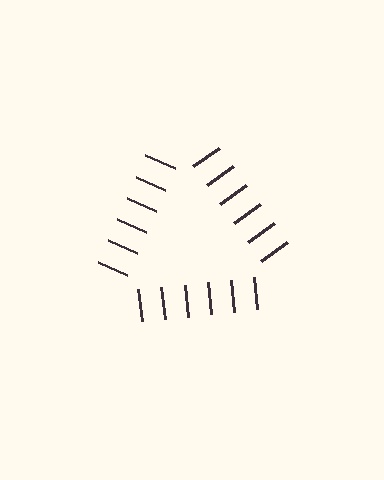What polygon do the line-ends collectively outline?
An illusory triangle — the line segments terminate on its edges but no continuous stroke is drawn.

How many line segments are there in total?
18 — 6 along each of the 3 edges.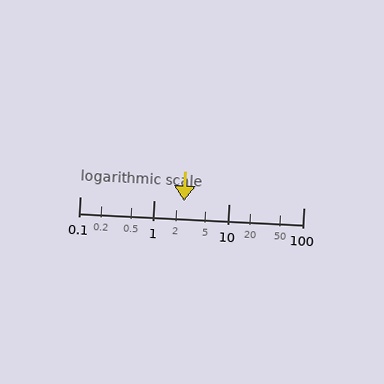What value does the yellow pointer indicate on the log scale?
The pointer indicates approximately 2.5.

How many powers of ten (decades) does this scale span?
The scale spans 3 decades, from 0.1 to 100.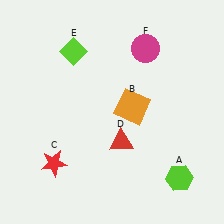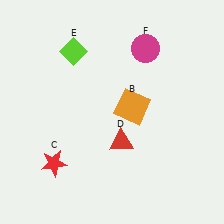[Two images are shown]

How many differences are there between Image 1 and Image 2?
There is 1 difference between the two images.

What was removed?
The lime hexagon (A) was removed in Image 2.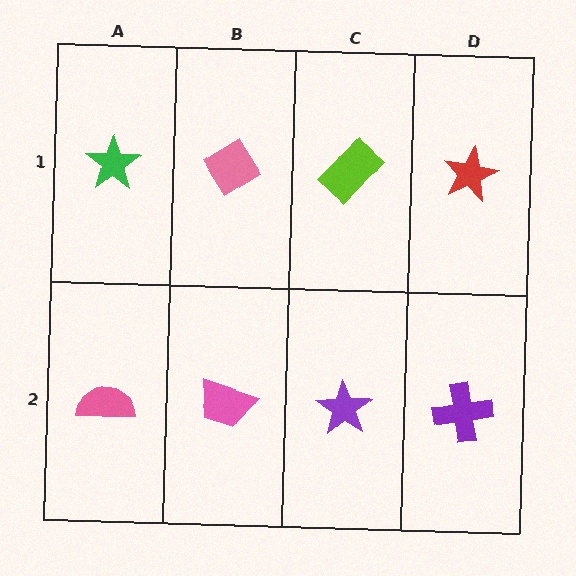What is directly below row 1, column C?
A purple star.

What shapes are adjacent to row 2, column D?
A red star (row 1, column D), a purple star (row 2, column C).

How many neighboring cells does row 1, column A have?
2.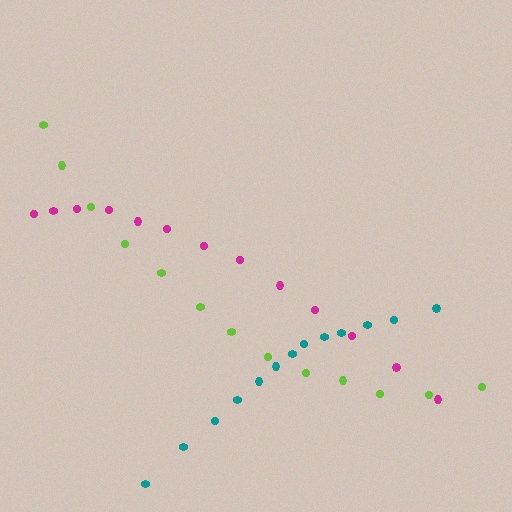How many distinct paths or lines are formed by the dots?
There are 3 distinct paths.